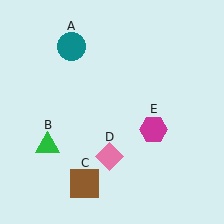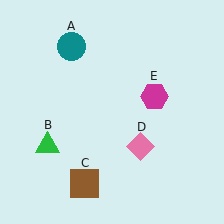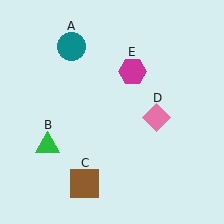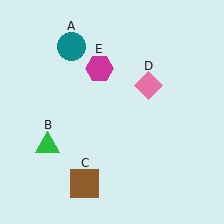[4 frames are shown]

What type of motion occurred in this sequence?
The pink diamond (object D), magenta hexagon (object E) rotated counterclockwise around the center of the scene.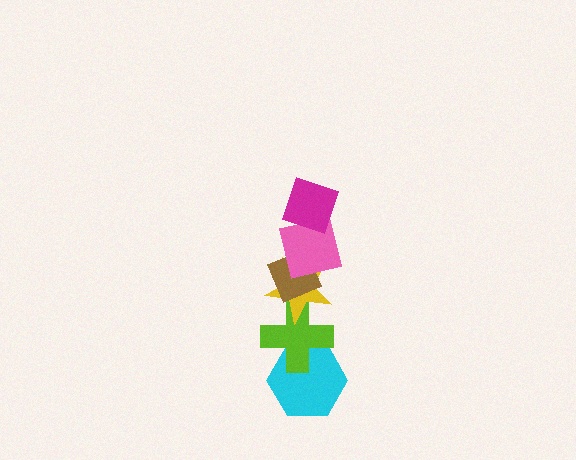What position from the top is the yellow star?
The yellow star is 4th from the top.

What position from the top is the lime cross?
The lime cross is 5th from the top.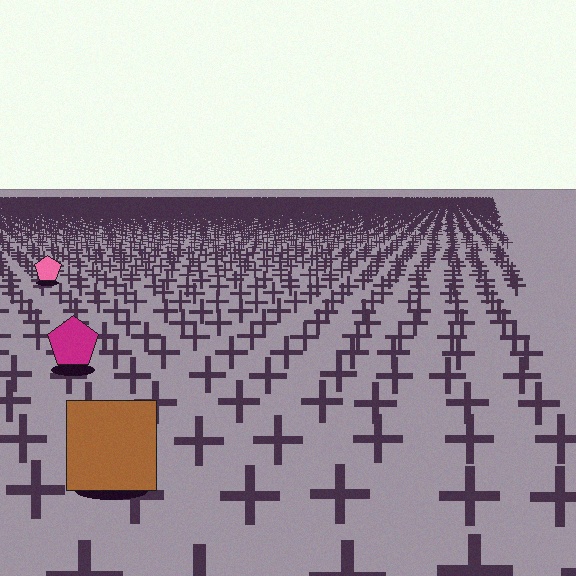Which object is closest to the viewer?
The brown square is closest. The texture marks near it are larger and more spread out.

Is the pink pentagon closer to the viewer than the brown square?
No. The brown square is closer — you can tell from the texture gradient: the ground texture is coarser near it.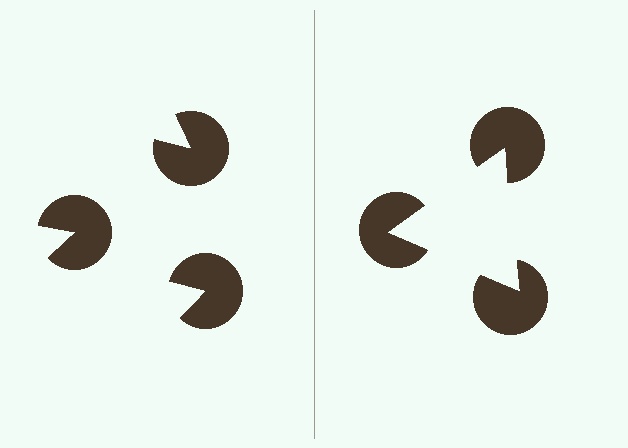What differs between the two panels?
The pac-man discs are positioned identically on both sides; only the wedge orientations differ. On the right they align to a triangle; on the left they are misaligned.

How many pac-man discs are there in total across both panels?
6 — 3 on each side.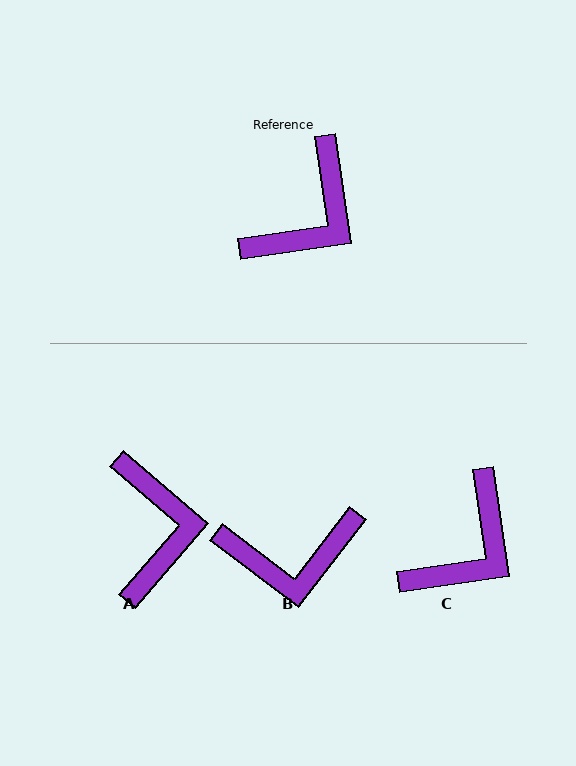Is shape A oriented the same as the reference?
No, it is off by about 41 degrees.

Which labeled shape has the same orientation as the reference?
C.